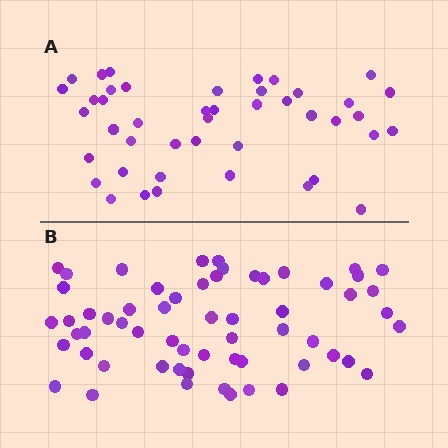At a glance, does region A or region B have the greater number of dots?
Region B (the bottom region) has more dots.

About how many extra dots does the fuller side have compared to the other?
Region B has approximately 15 more dots than region A.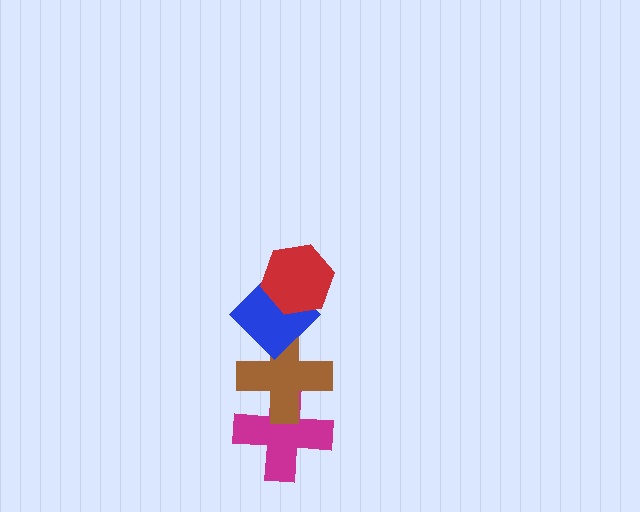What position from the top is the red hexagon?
The red hexagon is 1st from the top.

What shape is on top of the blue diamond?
The red hexagon is on top of the blue diamond.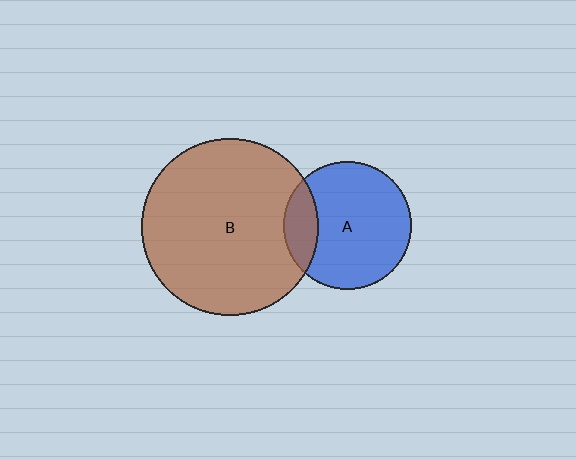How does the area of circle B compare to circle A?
Approximately 1.9 times.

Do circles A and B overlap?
Yes.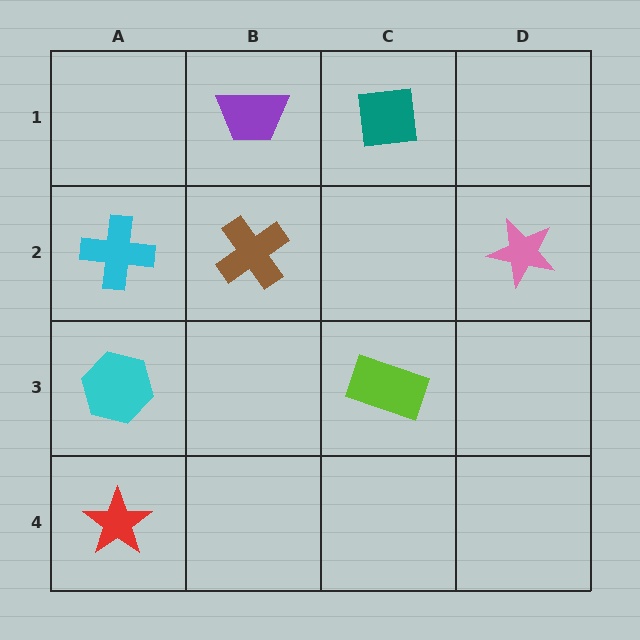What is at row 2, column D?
A pink star.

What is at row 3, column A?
A cyan hexagon.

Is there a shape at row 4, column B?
No, that cell is empty.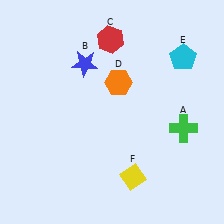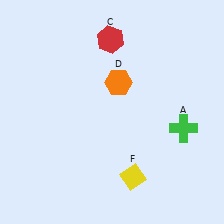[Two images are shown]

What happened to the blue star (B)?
The blue star (B) was removed in Image 2. It was in the top-left area of Image 1.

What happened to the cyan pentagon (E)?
The cyan pentagon (E) was removed in Image 2. It was in the top-right area of Image 1.